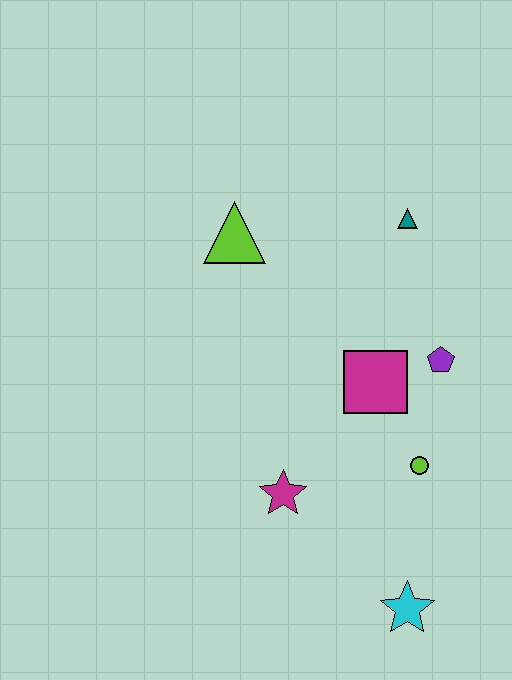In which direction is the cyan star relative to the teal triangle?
The cyan star is below the teal triangle.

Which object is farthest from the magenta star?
The teal triangle is farthest from the magenta star.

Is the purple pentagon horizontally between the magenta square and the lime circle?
No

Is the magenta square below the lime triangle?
Yes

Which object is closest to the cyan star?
The lime circle is closest to the cyan star.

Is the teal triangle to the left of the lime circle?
Yes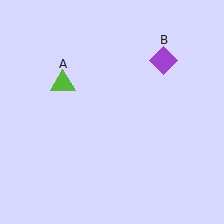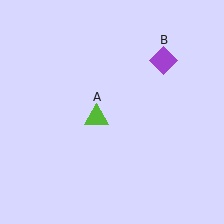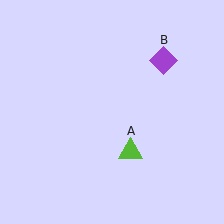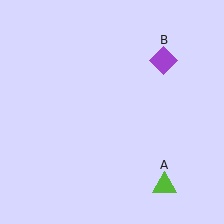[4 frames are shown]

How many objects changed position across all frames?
1 object changed position: lime triangle (object A).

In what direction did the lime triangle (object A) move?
The lime triangle (object A) moved down and to the right.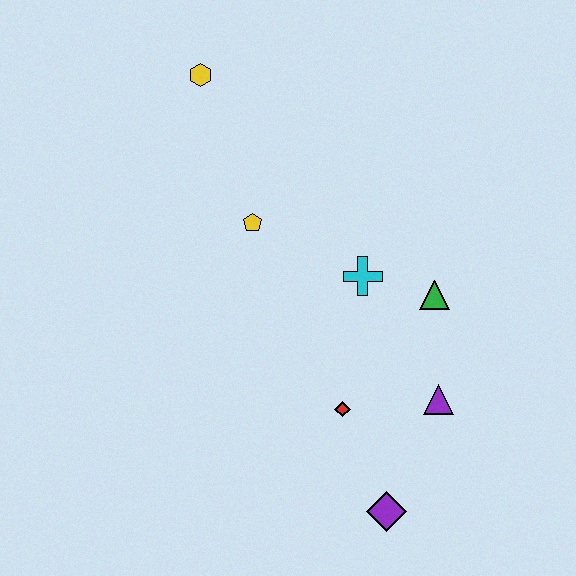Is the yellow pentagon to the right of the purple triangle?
No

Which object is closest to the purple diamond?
The red diamond is closest to the purple diamond.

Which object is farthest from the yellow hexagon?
The purple diamond is farthest from the yellow hexagon.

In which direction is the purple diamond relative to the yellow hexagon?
The purple diamond is below the yellow hexagon.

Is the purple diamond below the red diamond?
Yes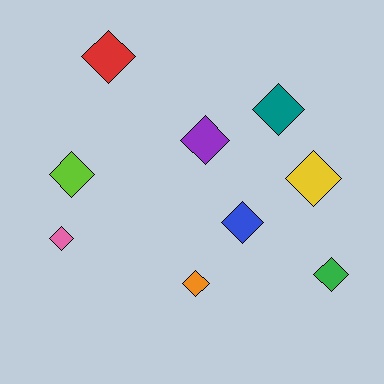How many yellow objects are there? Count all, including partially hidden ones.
There is 1 yellow object.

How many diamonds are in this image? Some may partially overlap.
There are 9 diamonds.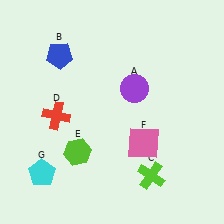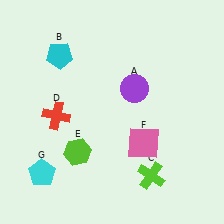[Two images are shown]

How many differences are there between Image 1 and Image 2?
There is 1 difference between the two images.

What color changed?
The pentagon (B) changed from blue in Image 1 to cyan in Image 2.